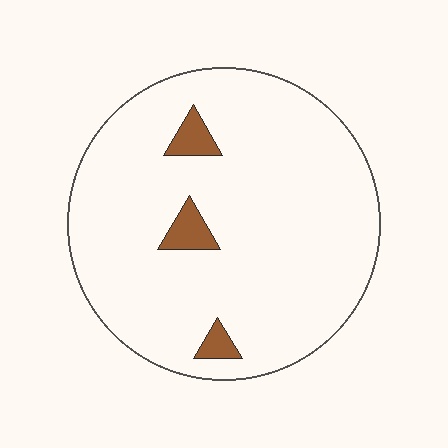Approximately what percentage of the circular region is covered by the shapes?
Approximately 5%.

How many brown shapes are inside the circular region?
3.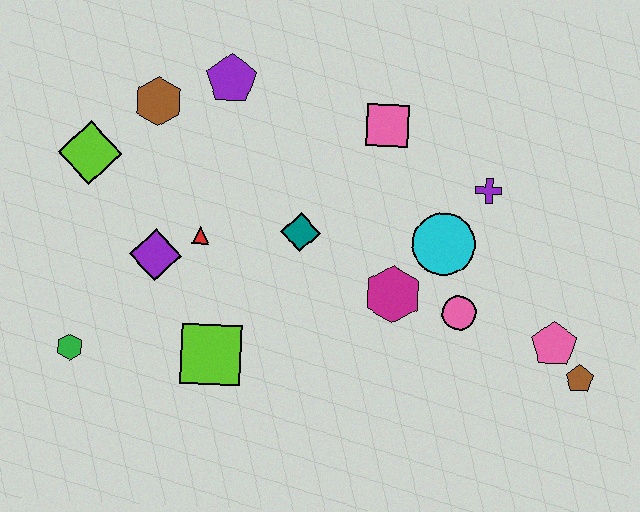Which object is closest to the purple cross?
The cyan circle is closest to the purple cross.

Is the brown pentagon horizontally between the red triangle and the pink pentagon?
No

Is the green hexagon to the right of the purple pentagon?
No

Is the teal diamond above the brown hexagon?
No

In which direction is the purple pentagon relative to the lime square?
The purple pentagon is above the lime square.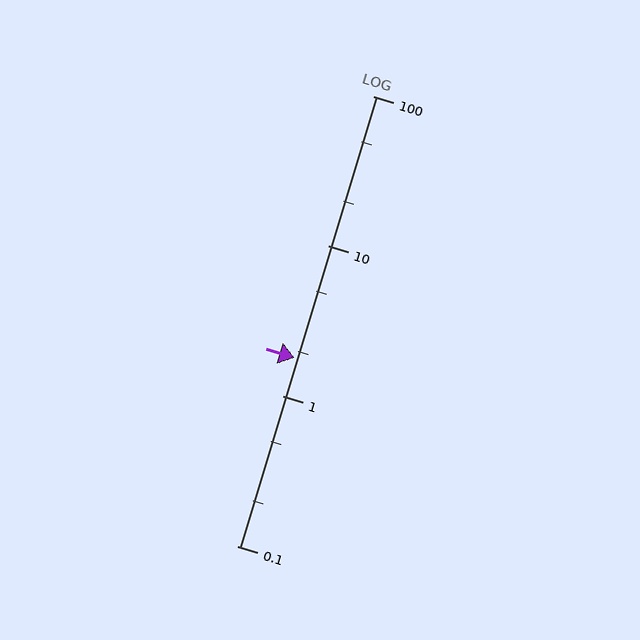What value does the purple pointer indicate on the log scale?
The pointer indicates approximately 1.8.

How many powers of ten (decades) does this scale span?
The scale spans 3 decades, from 0.1 to 100.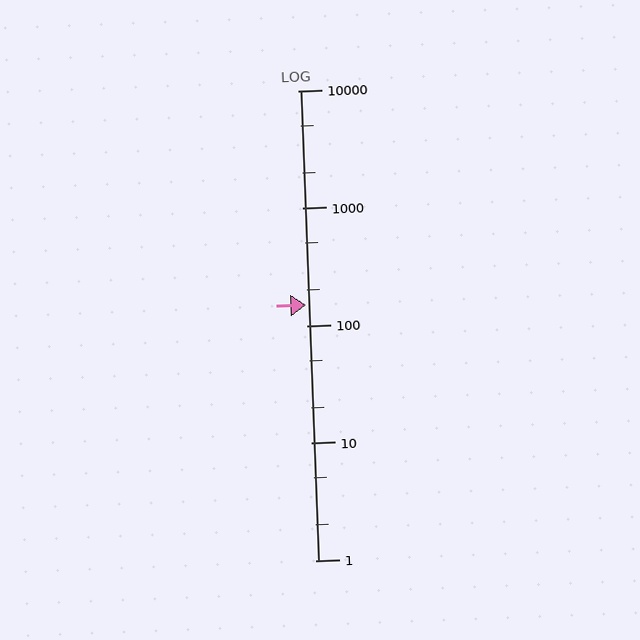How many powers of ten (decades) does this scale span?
The scale spans 4 decades, from 1 to 10000.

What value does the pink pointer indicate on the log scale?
The pointer indicates approximately 150.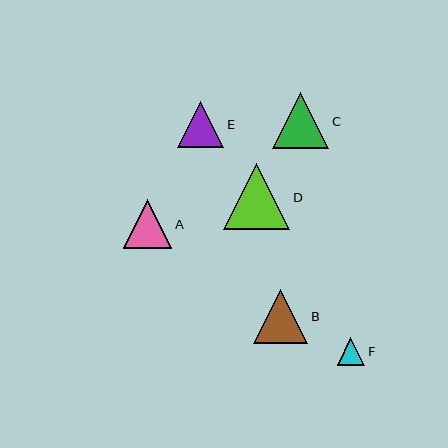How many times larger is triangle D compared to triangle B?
Triangle D is approximately 1.2 times the size of triangle B.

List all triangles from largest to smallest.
From largest to smallest: D, C, B, A, E, F.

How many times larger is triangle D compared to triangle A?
Triangle D is approximately 1.4 times the size of triangle A.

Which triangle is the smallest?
Triangle F is the smallest with a size of approximately 27 pixels.